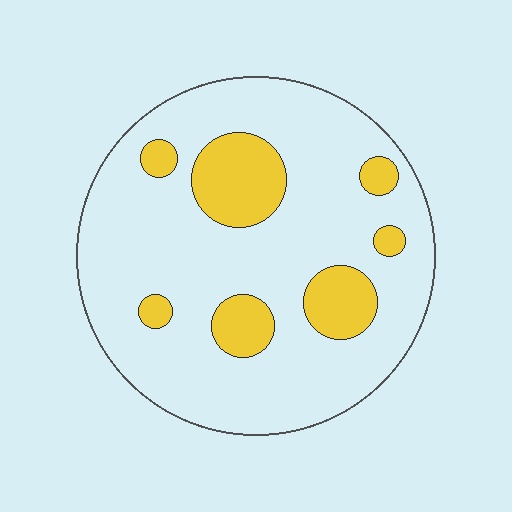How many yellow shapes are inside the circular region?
7.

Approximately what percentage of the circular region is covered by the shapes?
Approximately 20%.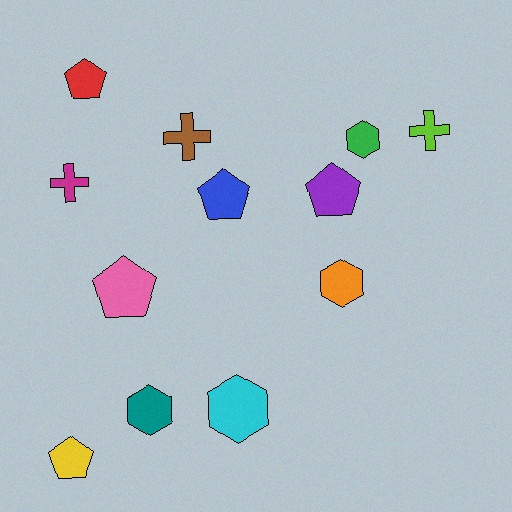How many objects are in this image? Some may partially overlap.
There are 12 objects.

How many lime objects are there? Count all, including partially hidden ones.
There is 1 lime object.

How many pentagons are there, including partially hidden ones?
There are 5 pentagons.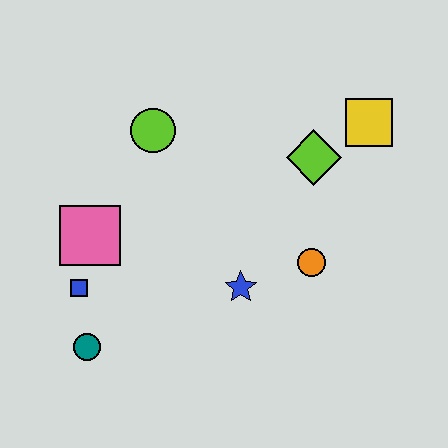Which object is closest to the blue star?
The orange circle is closest to the blue star.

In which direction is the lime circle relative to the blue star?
The lime circle is above the blue star.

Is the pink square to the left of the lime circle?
Yes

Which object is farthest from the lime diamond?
The teal circle is farthest from the lime diamond.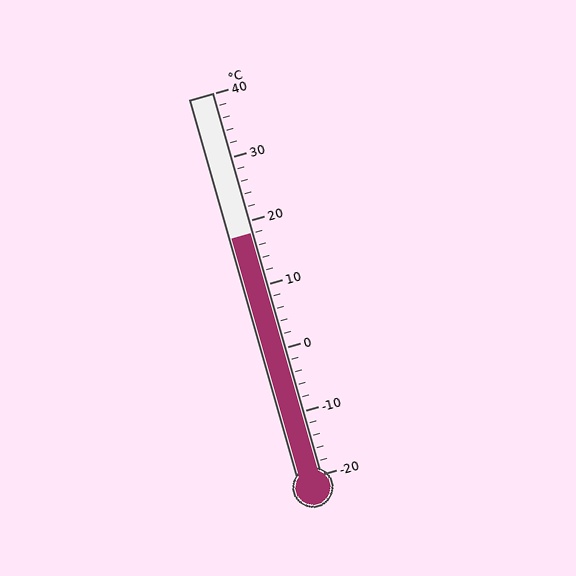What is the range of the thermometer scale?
The thermometer scale ranges from -20°C to 40°C.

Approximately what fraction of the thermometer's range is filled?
The thermometer is filled to approximately 65% of its range.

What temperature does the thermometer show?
The thermometer shows approximately 18°C.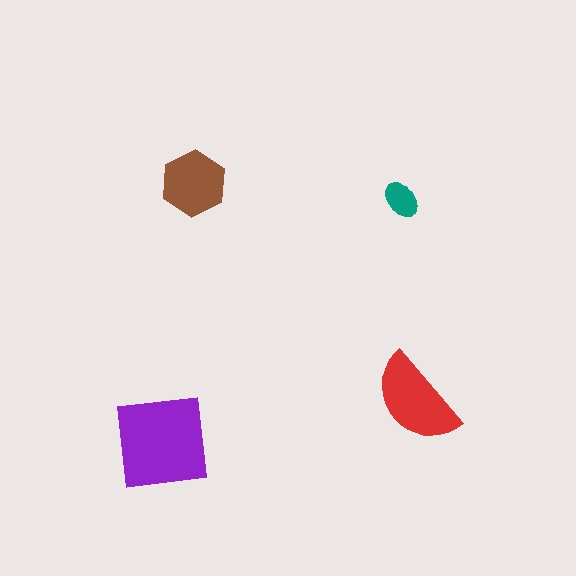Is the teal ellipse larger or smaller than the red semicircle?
Smaller.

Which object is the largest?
The purple square.